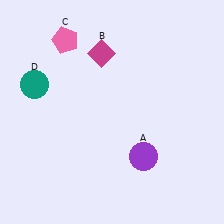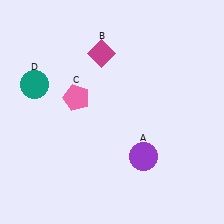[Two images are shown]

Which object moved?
The pink pentagon (C) moved down.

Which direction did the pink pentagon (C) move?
The pink pentagon (C) moved down.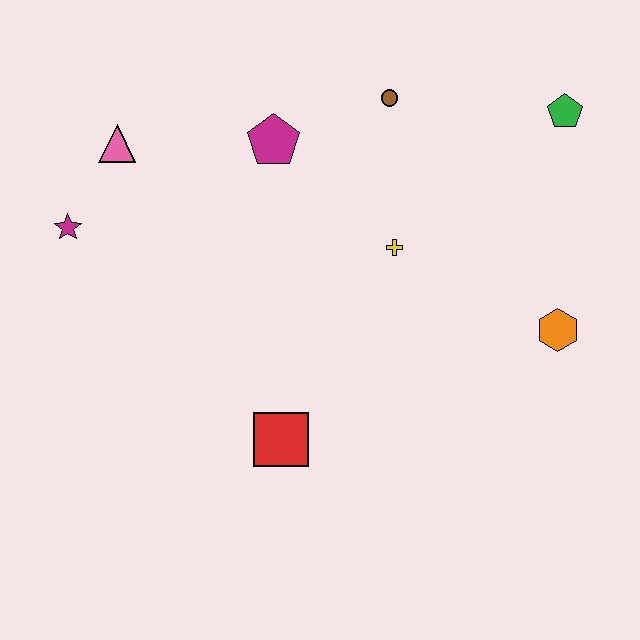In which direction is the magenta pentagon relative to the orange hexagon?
The magenta pentagon is to the left of the orange hexagon.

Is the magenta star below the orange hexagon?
No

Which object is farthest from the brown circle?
The red square is farthest from the brown circle.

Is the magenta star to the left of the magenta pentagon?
Yes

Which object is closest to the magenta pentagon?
The brown circle is closest to the magenta pentagon.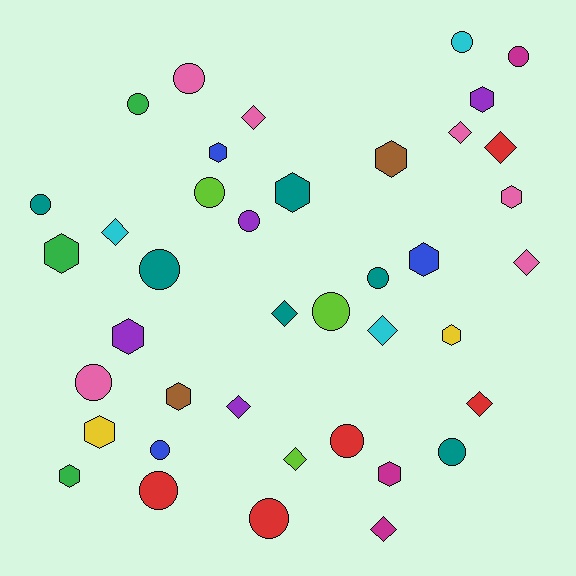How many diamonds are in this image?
There are 11 diamonds.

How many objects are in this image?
There are 40 objects.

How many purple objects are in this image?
There are 4 purple objects.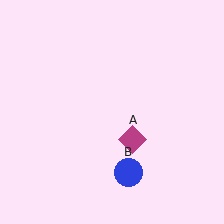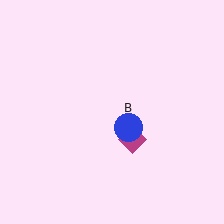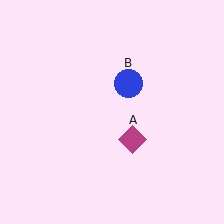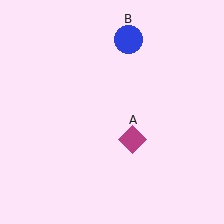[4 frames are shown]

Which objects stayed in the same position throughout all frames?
Magenta diamond (object A) remained stationary.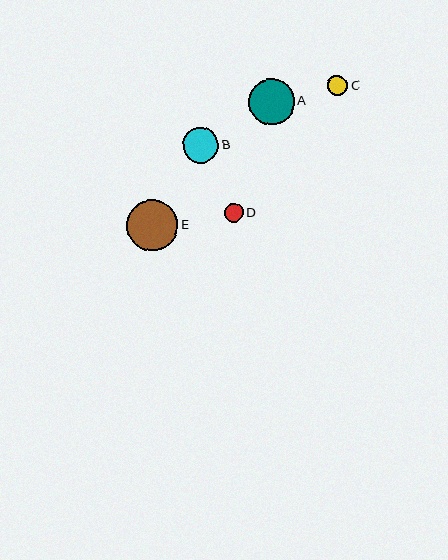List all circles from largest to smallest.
From largest to smallest: E, A, B, C, D.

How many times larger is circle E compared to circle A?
Circle E is approximately 1.1 times the size of circle A.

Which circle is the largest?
Circle E is the largest with a size of approximately 51 pixels.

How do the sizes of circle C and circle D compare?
Circle C and circle D are approximately the same size.